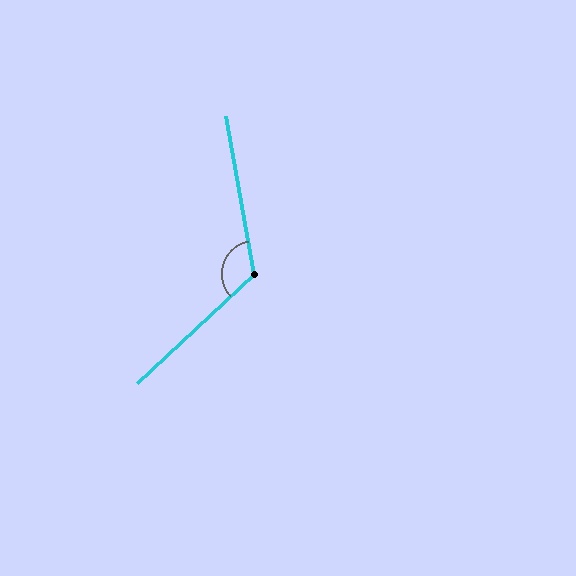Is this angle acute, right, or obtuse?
It is obtuse.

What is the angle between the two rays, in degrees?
Approximately 123 degrees.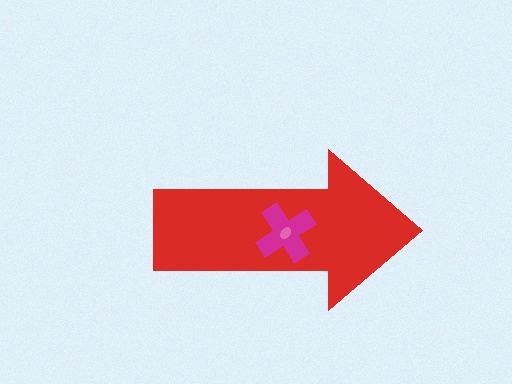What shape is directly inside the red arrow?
The magenta cross.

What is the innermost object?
The pink ellipse.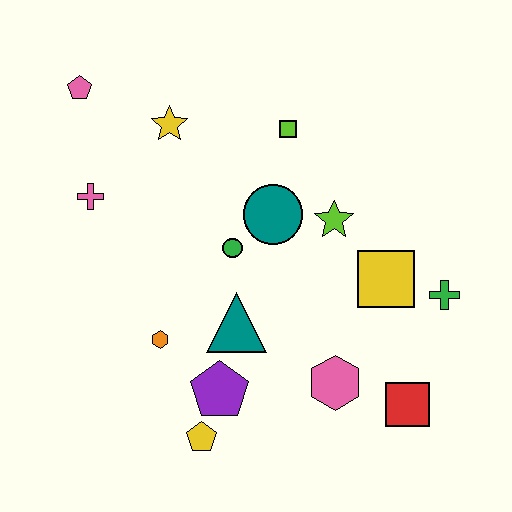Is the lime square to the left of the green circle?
No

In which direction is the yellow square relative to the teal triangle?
The yellow square is to the right of the teal triangle.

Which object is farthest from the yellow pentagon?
The pink pentagon is farthest from the yellow pentagon.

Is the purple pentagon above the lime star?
No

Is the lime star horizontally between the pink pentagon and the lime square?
No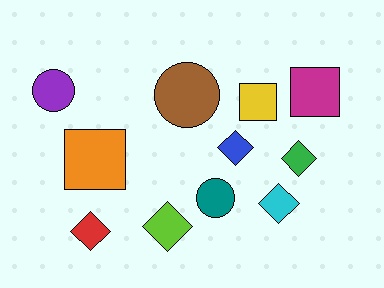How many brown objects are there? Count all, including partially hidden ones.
There is 1 brown object.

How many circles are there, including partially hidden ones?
There are 3 circles.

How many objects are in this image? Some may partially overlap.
There are 11 objects.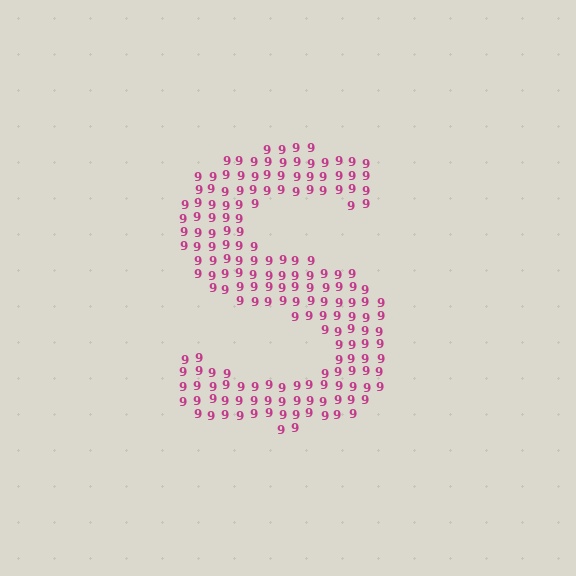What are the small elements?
The small elements are digit 9's.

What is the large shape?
The large shape is the letter S.